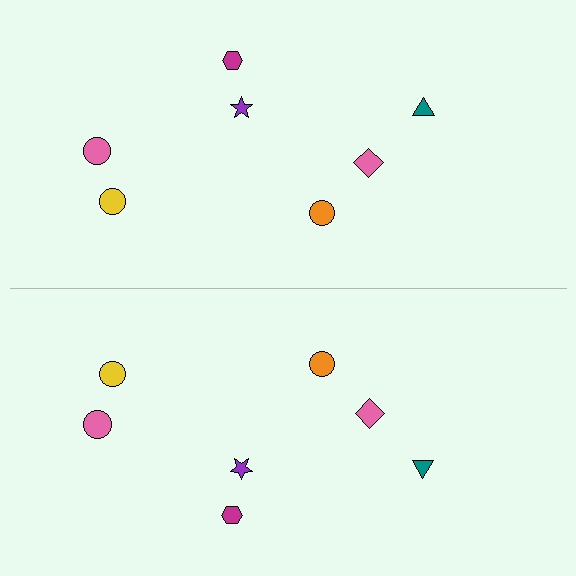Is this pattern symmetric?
Yes, this pattern has bilateral (reflection) symmetry.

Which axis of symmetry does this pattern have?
The pattern has a horizontal axis of symmetry running through the center of the image.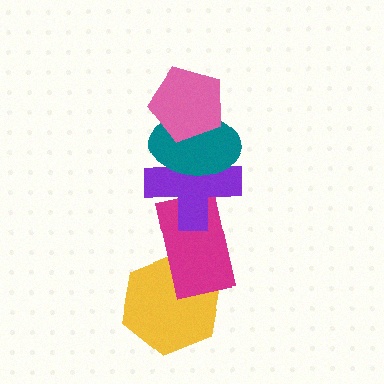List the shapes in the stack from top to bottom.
From top to bottom: the pink pentagon, the teal ellipse, the purple cross, the magenta rectangle, the yellow hexagon.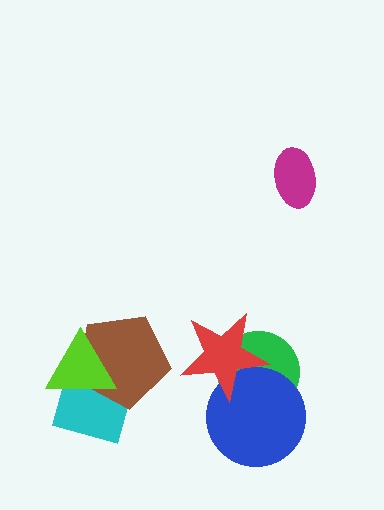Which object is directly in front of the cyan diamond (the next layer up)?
The brown pentagon is directly in front of the cyan diamond.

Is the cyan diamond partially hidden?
Yes, it is partially covered by another shape.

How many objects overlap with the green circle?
2 objects overlap with the green circle.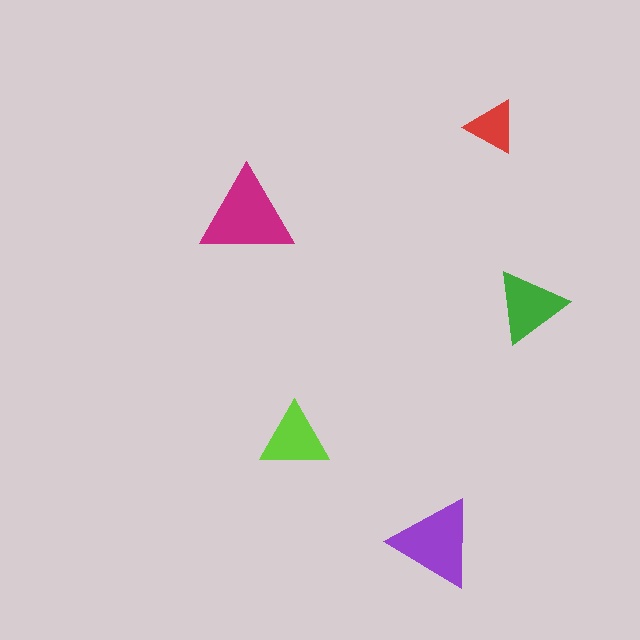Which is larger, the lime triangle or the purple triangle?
The purple one.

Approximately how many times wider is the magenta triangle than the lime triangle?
About 1.5 times wider.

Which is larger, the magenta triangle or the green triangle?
The magenta one.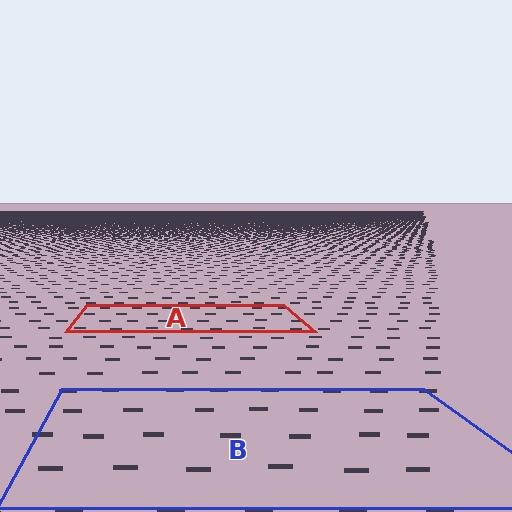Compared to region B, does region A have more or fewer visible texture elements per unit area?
Region A has more texture elements per unit area — they are packed more densely because it is farther away.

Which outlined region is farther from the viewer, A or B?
Region A is farther from the viewer — the texture elements inside it appear smaller and more densely packed.